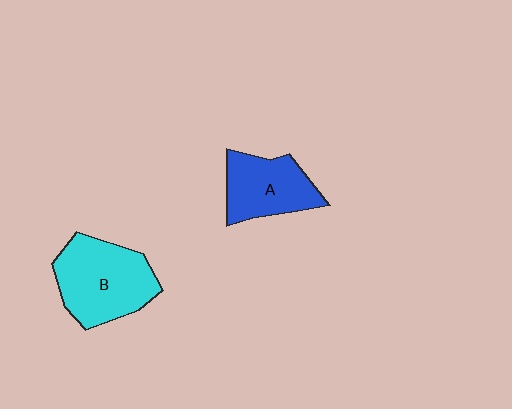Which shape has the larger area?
Shape B (cyan).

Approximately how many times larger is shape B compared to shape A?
Approximately 1.3 times.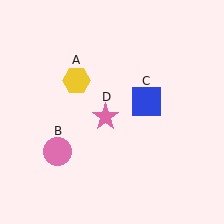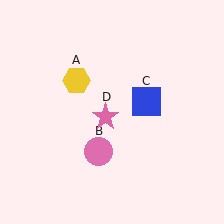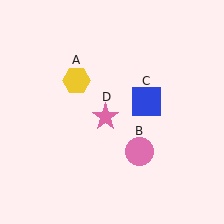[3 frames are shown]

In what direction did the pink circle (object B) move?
The pink circle (object B) moved right.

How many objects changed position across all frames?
1 object changed position: pink circle (object B).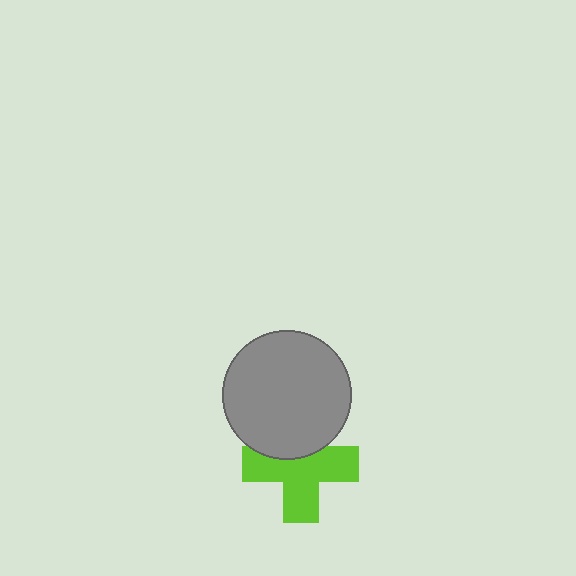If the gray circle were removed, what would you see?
You would see the complete lime cross.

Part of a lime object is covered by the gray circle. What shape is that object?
It is a cross.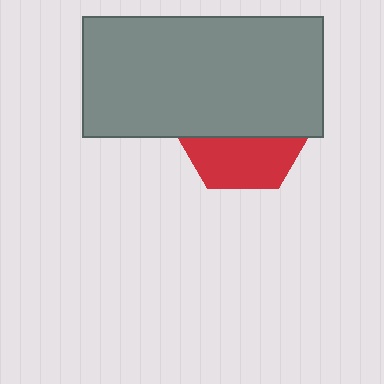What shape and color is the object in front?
The object in front is a gray rectangle.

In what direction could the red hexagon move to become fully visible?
The red hexagon could move down. That would shift it out from behind the gray rectangle entirely.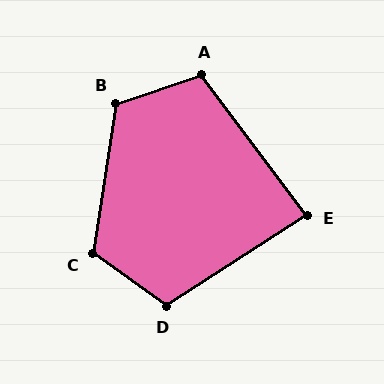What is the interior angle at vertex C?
Approximately 117 degrees (obtuse).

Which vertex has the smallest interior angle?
E, at approximately 86 degrees.